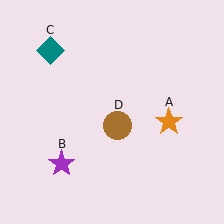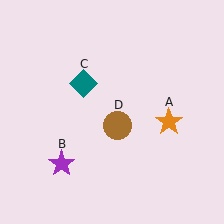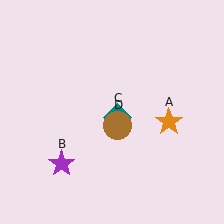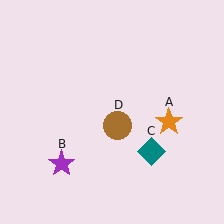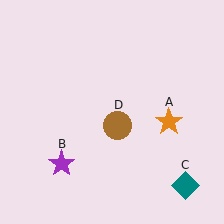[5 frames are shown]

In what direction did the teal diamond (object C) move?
The teal diamond (object C) moved down and to the right.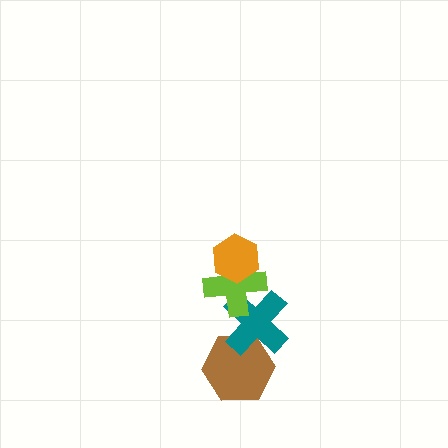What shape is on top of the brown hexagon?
The teal cross is on top of the brown hexagon.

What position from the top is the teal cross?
The teal cross is 3rd from the top.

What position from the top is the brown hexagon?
The brown hexagon is 4th from the top.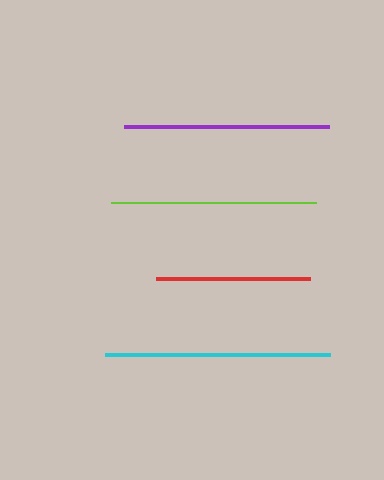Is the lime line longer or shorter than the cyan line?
The cyan line is longer than the lime line.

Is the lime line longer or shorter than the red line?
The lime line is longer than the red line.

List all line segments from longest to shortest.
From longest to shortest: cyan, purple, lime, red.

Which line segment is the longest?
The cyan line is the longest at approximately 224 pixels.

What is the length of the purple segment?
The purple segment is approximately 206 pixels long.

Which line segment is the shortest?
The red line is the shortest at approximately 154 pixels.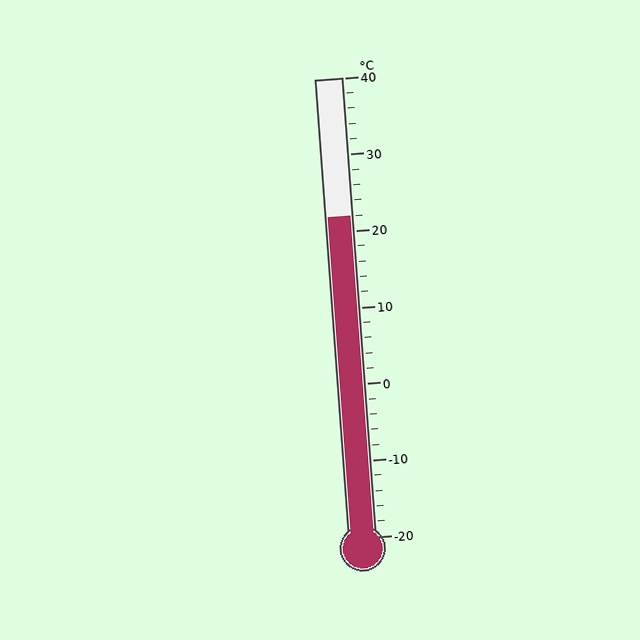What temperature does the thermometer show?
The thermometer shows approximately 22°C.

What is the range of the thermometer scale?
The thermometer scale ranges from -20°C to 40°C.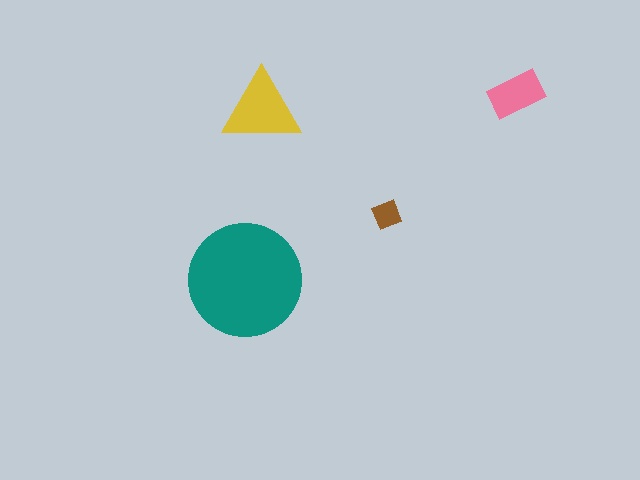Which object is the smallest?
The brown diamond.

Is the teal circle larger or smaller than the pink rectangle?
Larger.